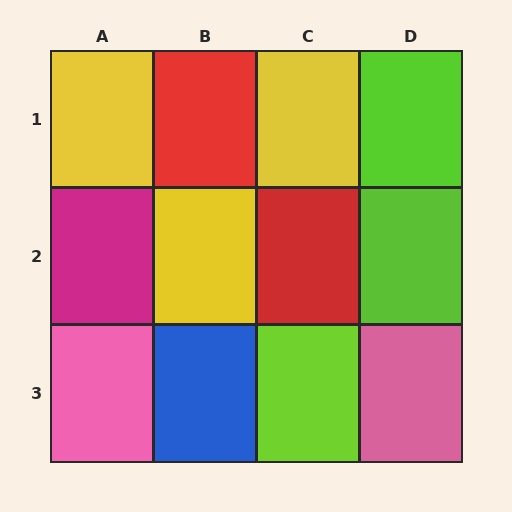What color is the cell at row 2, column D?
Lime.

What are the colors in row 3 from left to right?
Pink, blue, lime, pink.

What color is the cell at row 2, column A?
Magenta.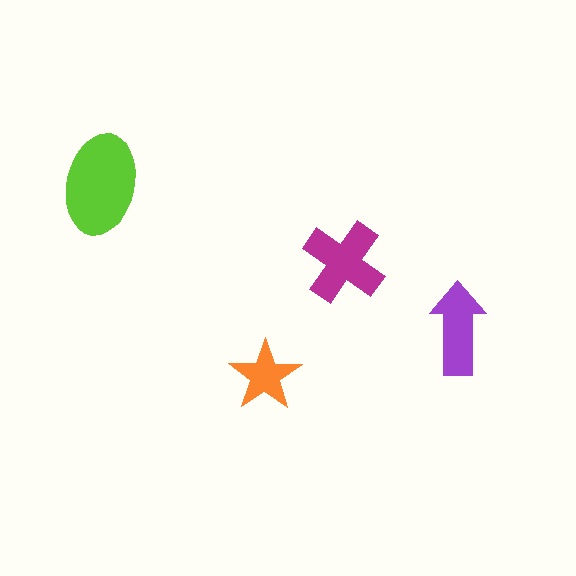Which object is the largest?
The lime ellipse.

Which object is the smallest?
The orange star.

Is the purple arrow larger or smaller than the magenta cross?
Smaller.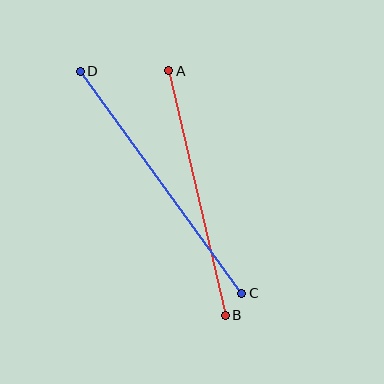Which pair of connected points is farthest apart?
Points C and D are farthest apart.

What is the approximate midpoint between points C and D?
The midpoint is at approximately (161, 182) pixels.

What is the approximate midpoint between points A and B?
The midpoint is at approximately (197, 193) pixels.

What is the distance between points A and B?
The distance is approximately 251 pixels.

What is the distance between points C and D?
The distance is approximately 275 pixels.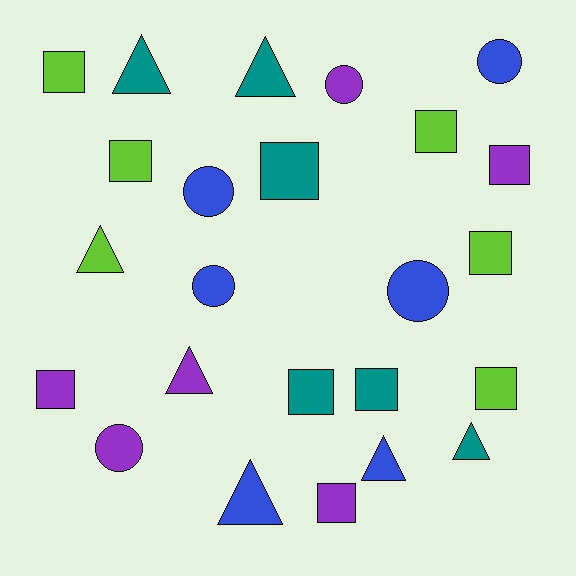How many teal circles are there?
There are no teal circles.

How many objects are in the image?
There are 24 objects.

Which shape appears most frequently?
Square, with 11 objects.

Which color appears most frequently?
Lime, with 6 objects.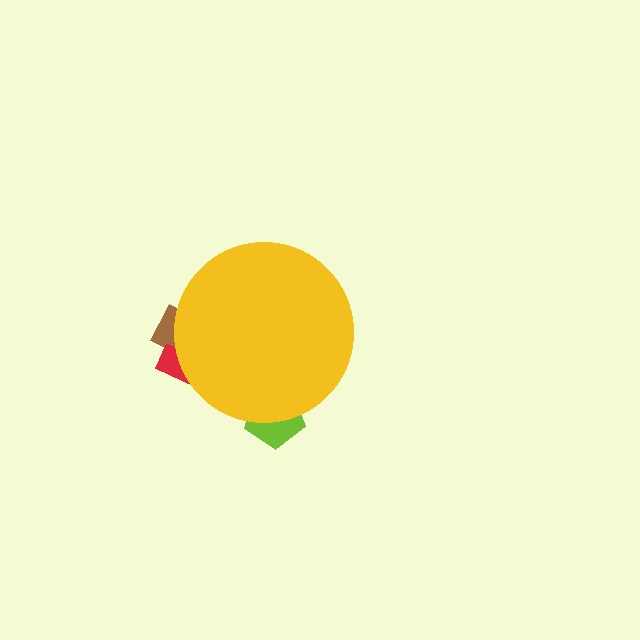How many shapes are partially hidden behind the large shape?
3 shapes are partially hidden.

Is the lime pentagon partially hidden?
Yes, the lime pentagon is partially hidden behind the yellow circle.